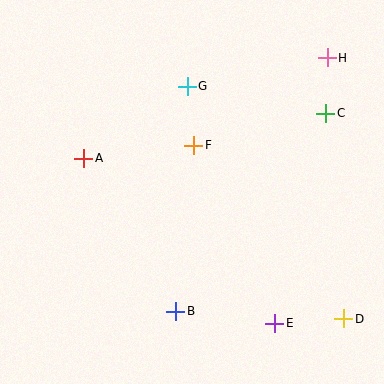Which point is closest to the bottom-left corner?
Point B is closest to the bottom-left corner.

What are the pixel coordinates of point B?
Point B is at (176, 311).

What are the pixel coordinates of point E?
Point E is at (275, 323).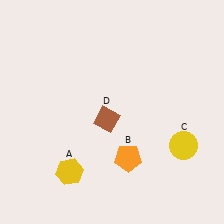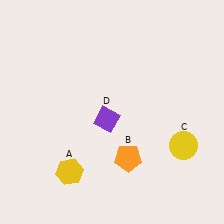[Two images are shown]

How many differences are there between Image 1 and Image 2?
There is 1 difference between the two images.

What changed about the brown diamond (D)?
In Image 1, D is brown. In Image 2, it changed to purple.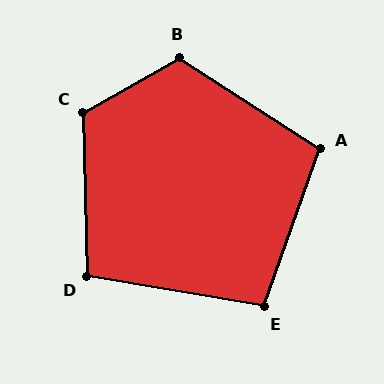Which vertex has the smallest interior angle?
E, at approximately 100 degrees.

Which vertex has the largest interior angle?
C, at approximately 118 degrees.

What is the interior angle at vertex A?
Approximately 104 degrees (obtuse).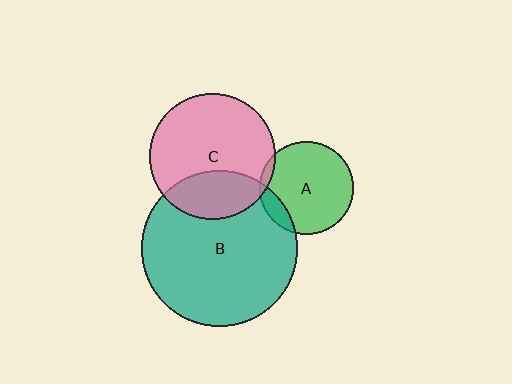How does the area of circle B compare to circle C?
Approximately 1.5 times.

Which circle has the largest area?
Circle B (teal).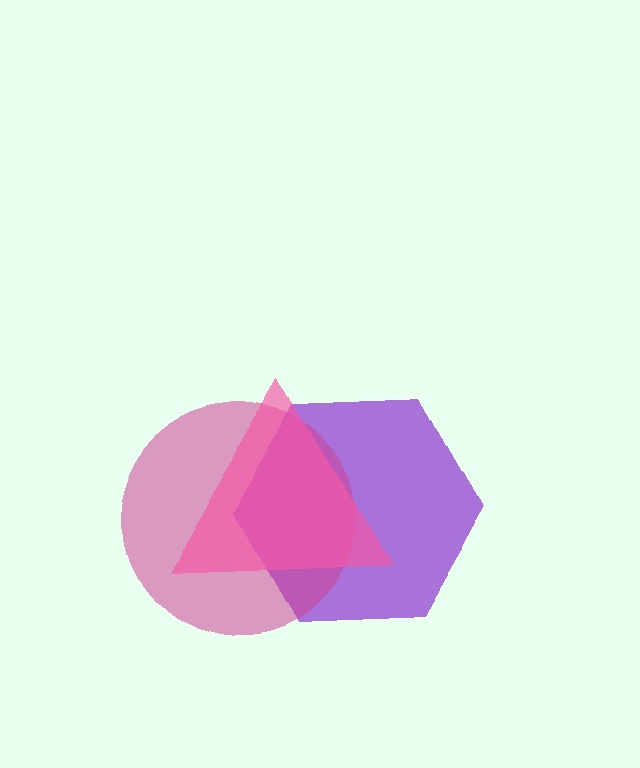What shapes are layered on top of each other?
The layered shapes are: a purple hexagon, a magenta circle, a pink triangle.